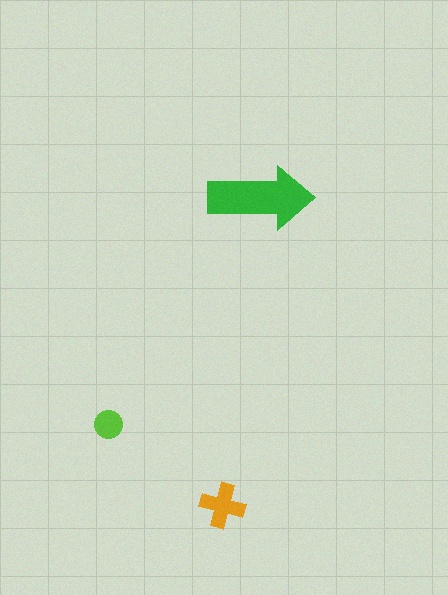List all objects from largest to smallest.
The green arrow, the orange cross, the lime circle.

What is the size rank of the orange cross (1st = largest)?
2nd.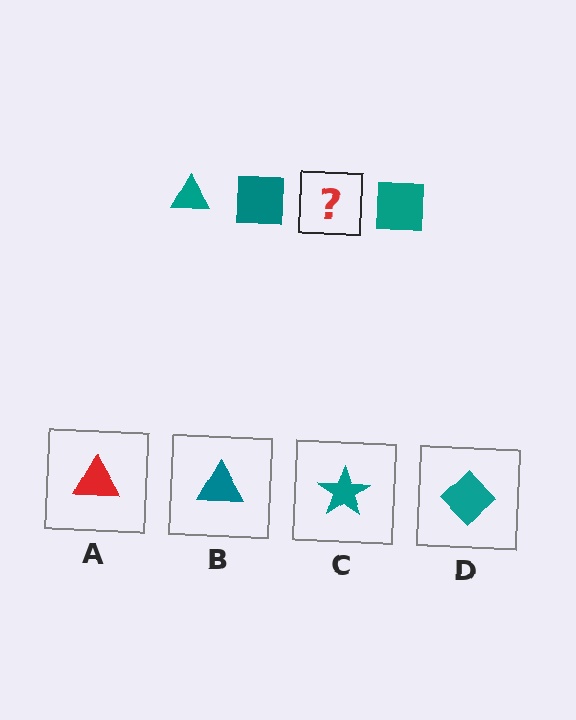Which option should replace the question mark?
Option B.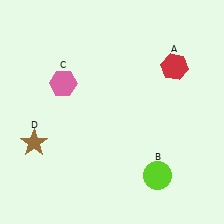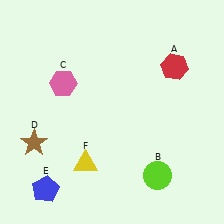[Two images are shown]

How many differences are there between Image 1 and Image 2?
There are 2 differences between the two images.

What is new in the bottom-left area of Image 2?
A blue pentagon (E) was added in the bottom-left area of Image 2.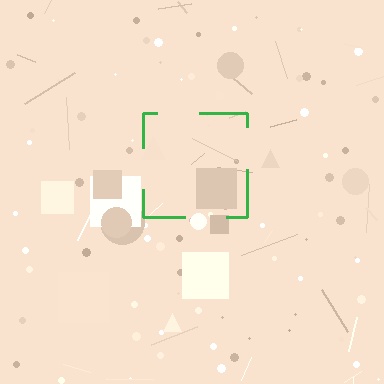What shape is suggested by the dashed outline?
The dashed outline suggests a square.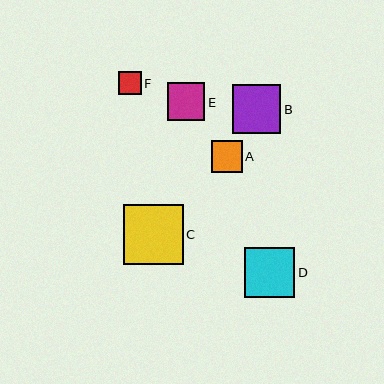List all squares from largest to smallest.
From largest to smallest: C, D, B, E, A, F.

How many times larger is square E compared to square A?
Square E is approximately 1.2 times the size of square A.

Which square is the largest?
Square C is the largest with a size of approximately 60 pixels.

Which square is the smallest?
Square F is the smallest with a size of approximately 22 pixels.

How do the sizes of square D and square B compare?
Square D and square B are approximately the same size.